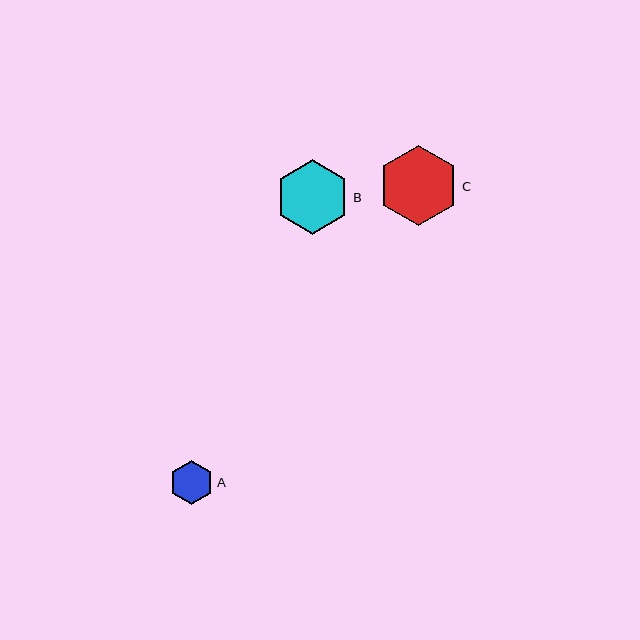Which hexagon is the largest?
Hexagon C is the largest with a size of approximately 81 pixels.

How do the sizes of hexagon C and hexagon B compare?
Hexagon C and hexagon B are approximately the same size.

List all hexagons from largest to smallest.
From largest to smallest: C, B, A.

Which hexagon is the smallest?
Hexagon A is the smallest with a size of approximately 45 pixels.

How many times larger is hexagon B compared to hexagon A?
Hexagon B is approximately 1.7 times the size of hexagon A.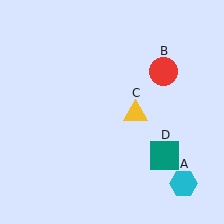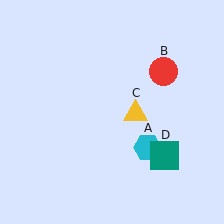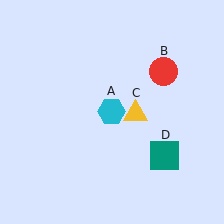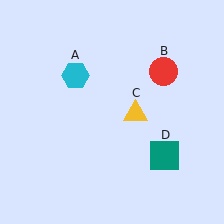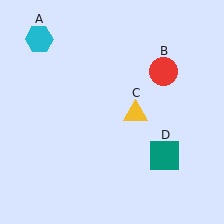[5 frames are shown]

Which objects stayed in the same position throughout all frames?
Red circle (object B) and yellow triangle (object C) and teal square (object D) remained stationary.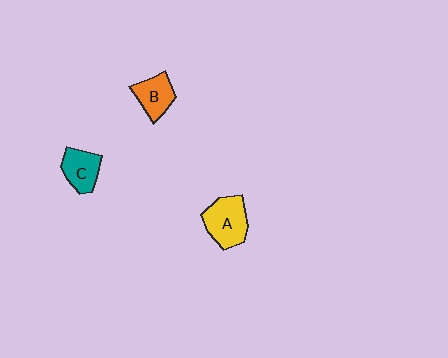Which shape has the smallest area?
Shape C (teal).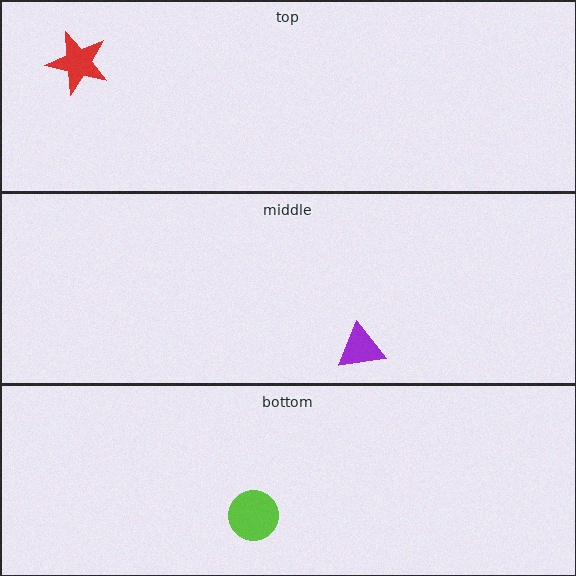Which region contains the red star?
The top region.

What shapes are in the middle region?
The purple triangle.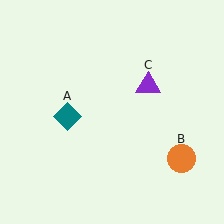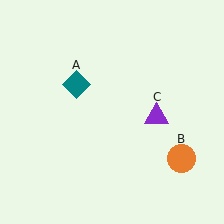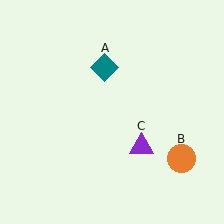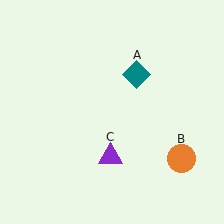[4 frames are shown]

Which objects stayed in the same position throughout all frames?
Orange circle (object B) remained stationary.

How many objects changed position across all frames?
2 objects changed position: teal diamond (object A), purple triangle (object C).